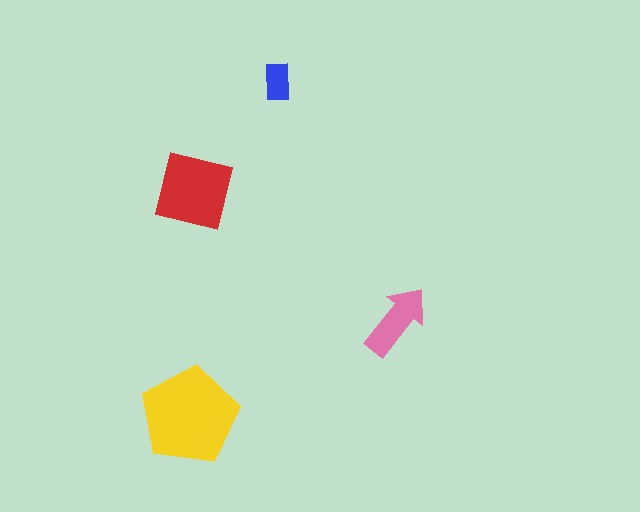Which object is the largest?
The yellow pentagon.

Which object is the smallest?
The blue rectangle.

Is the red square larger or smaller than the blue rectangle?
Larger.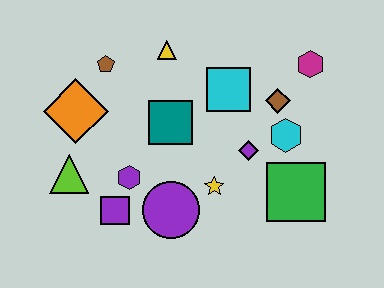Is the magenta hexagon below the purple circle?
No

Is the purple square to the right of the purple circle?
No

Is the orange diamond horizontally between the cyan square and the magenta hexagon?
No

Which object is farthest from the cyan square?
The lime triangle is farthest from the cyan square.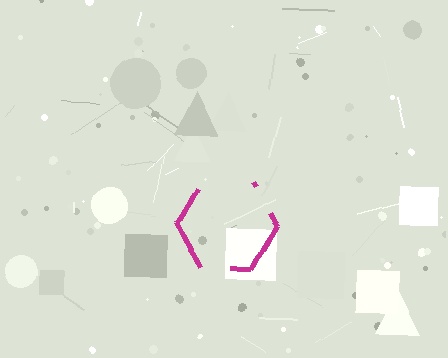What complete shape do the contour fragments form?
The contour fragments form a hexagon.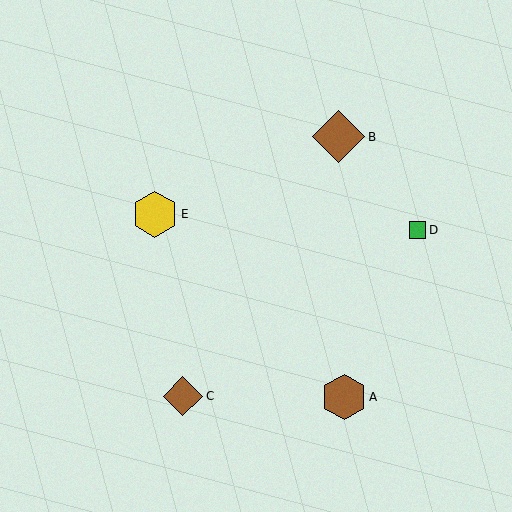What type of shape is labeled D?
Shape D is a green square.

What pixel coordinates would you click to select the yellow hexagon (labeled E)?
Click at (155, 214) to select the yellow hexagon E.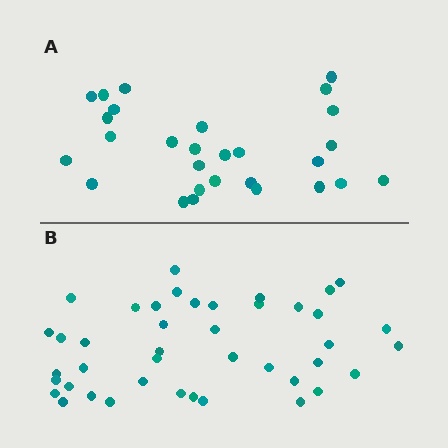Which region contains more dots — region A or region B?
Region B (the bottom region) has more dots.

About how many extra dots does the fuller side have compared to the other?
Region B has approximately 15 more dots than region A.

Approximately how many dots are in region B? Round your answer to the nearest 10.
About 40 dots. (The exact count is 42, which rounds to 40.)